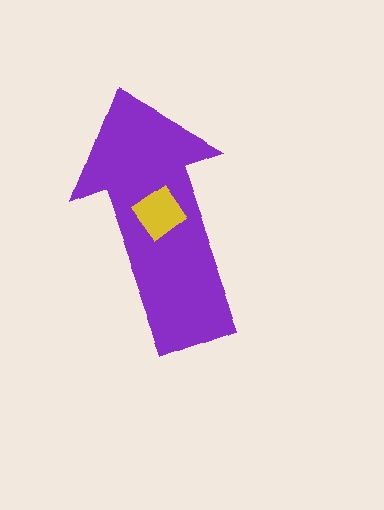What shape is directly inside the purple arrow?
The yellow diamond.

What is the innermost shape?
The yellow diamond.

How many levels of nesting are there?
2.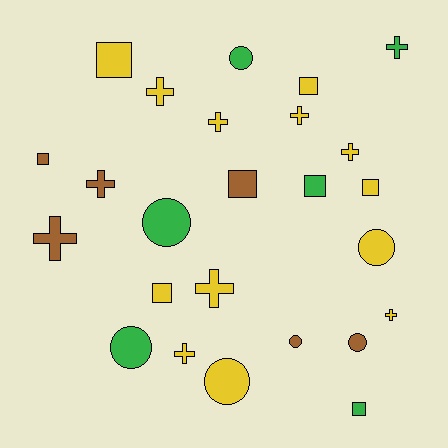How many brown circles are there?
There are 2 brown circles.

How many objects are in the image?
There are 25 objects.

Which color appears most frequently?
Yellow, with 13 objects.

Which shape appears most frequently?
Cross, with 10 objects.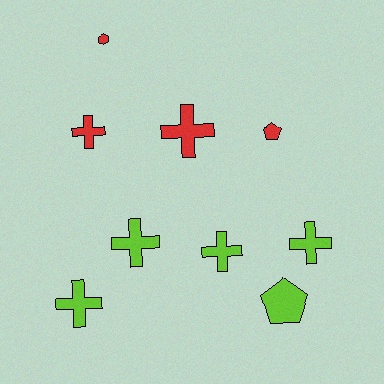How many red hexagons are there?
There is 1 red hexagon.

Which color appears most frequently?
Lime, with 5 objects.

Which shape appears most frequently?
Cross, with 6 objects.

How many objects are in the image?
There are 9 objects.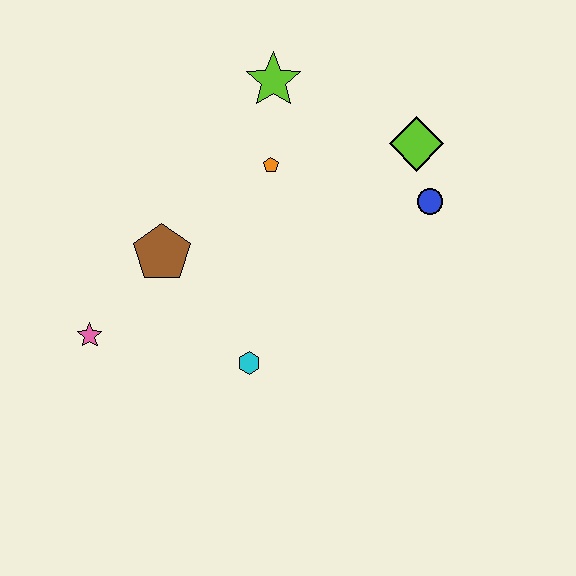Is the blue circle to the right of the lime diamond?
Yes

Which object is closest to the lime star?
The orange pentagon is closest to the lime star.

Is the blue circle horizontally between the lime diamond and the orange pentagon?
No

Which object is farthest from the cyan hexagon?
The lime star is farthest from the cyan hexagon.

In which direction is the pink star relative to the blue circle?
The pink star is to the left of the blue circle.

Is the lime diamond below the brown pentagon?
No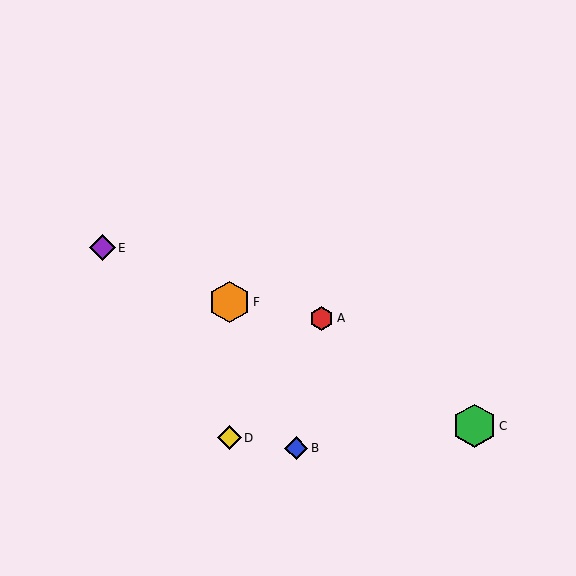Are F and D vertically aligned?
Yes, both are at x≈229.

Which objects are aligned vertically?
Objects D, F are aligned vertically.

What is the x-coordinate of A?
Object A is at x≈322.